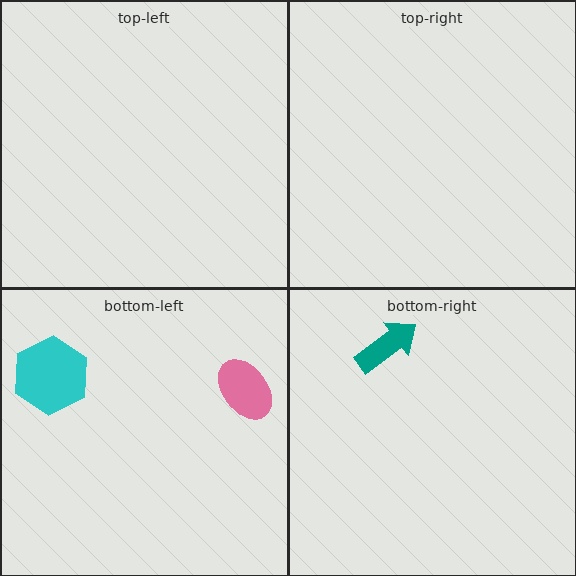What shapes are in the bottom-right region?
The teal arrow.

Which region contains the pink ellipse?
The bottom-left region.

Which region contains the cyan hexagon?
The bottom-left region.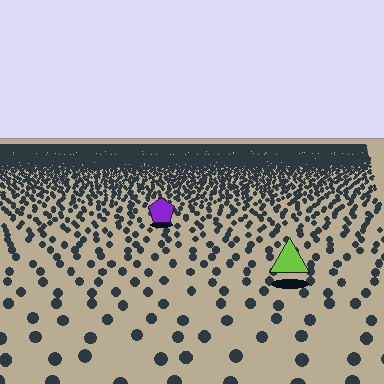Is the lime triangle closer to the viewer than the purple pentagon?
Yes. The lime triangle is closer — you can tell from the texture gradient: the ground texture is coarser near it.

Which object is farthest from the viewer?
The purple pentagon is farthest from the viewer. It appears smaller and the ground texture around it is denser.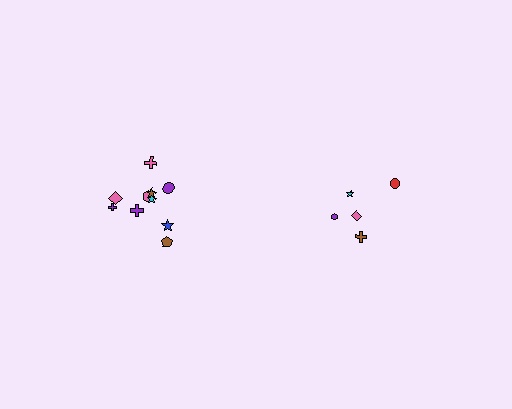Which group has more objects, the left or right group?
The left group.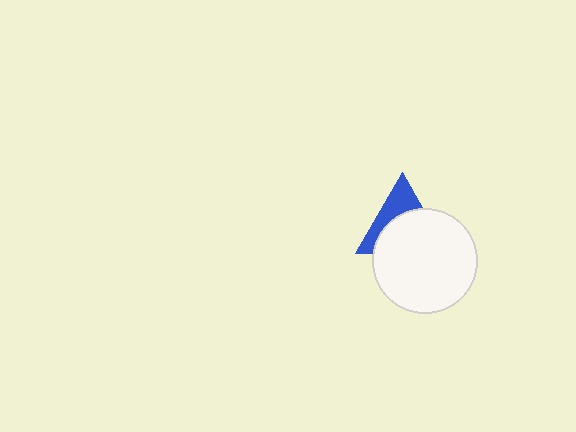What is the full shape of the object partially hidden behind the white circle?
The partially hidden object is a blue triangle.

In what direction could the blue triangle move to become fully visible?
The blue triangle could move up. That would shift it out from behind the white circle entirely.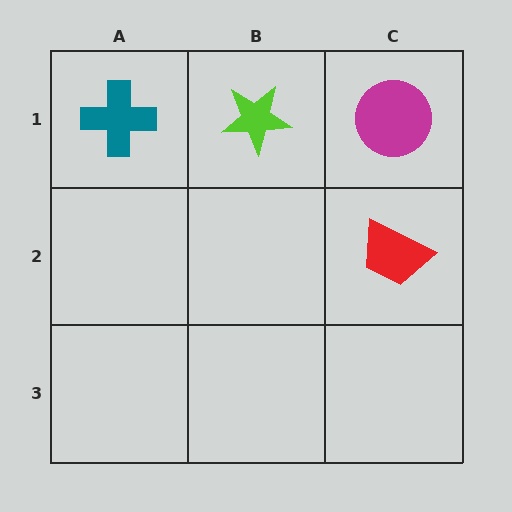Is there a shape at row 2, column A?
No, that cell is empty.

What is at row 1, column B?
A lime star.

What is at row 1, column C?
A magenta circle.